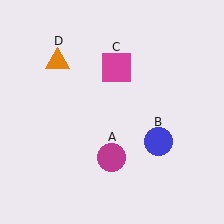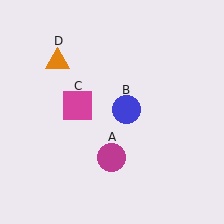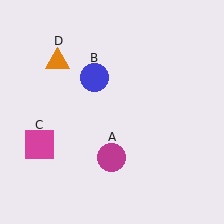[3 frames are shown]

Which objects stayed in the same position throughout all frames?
Magenta circle (object A) and orange triangle (object D) remained stationary.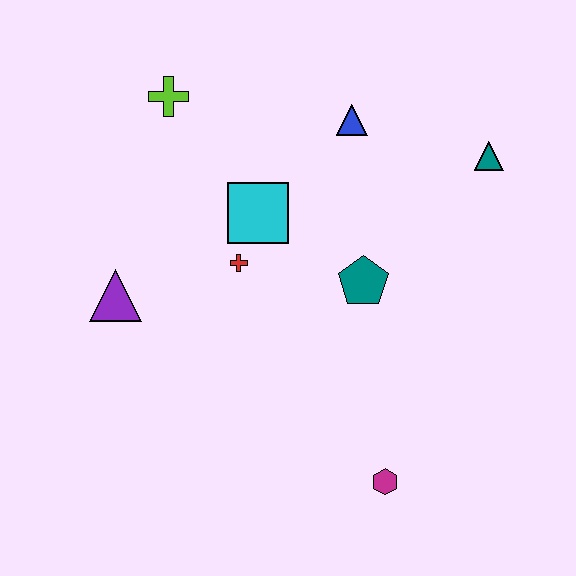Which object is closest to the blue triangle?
The cyan square is closest to the blue triangle.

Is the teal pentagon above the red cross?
No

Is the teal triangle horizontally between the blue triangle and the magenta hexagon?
No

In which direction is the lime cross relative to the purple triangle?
The lime cross is above the purple triangle.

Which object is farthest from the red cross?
The teal triangle is farthest from the red cross.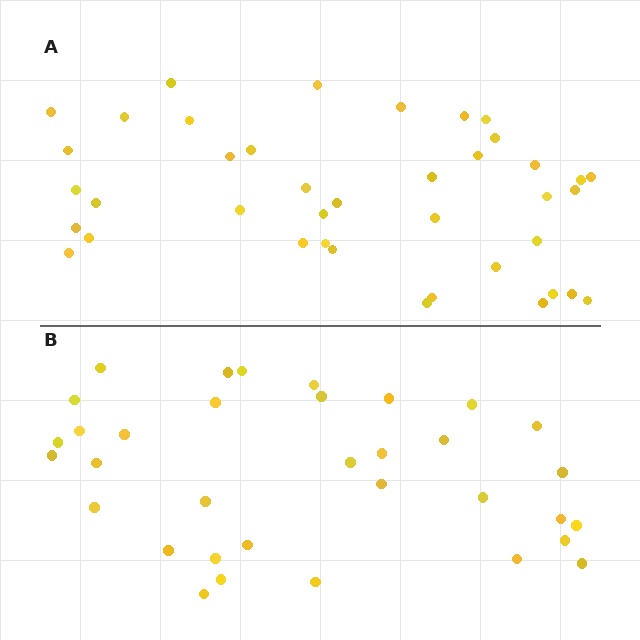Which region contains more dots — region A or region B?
Region A (the top region) has more dots.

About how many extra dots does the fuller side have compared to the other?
Region A has about 6 more dots than region B.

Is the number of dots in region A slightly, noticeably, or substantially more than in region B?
Region A has only slightly more — the two regions are fairly close. The ratio is roughly 1.2 to 1.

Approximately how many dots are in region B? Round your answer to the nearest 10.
About 30 dots. (The exact count is 34, which rounds to 30.)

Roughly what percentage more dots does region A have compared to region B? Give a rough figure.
About 20% more.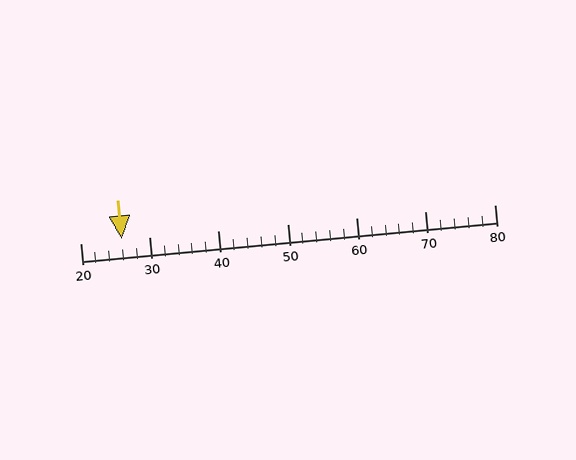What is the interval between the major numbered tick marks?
The major tick marks are spaced 10 units apart.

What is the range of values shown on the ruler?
The ruler shows values from 20 to 80.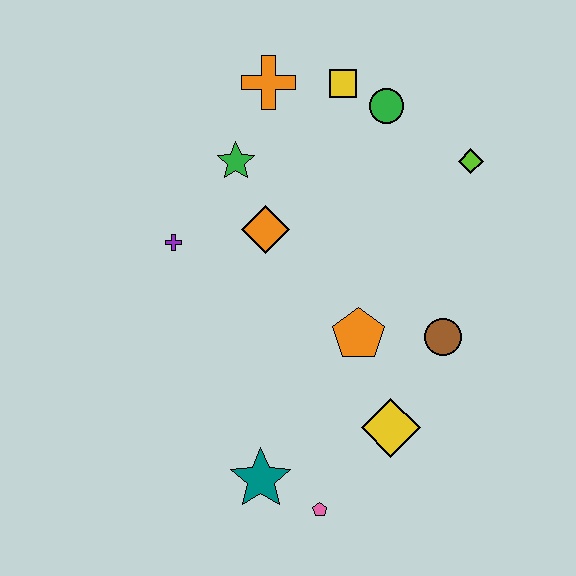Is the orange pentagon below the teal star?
No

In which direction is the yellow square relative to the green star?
The yellow square is to the right of the green star.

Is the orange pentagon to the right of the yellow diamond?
No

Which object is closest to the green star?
The orange diamond is closest to the green star.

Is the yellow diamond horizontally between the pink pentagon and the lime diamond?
Yes